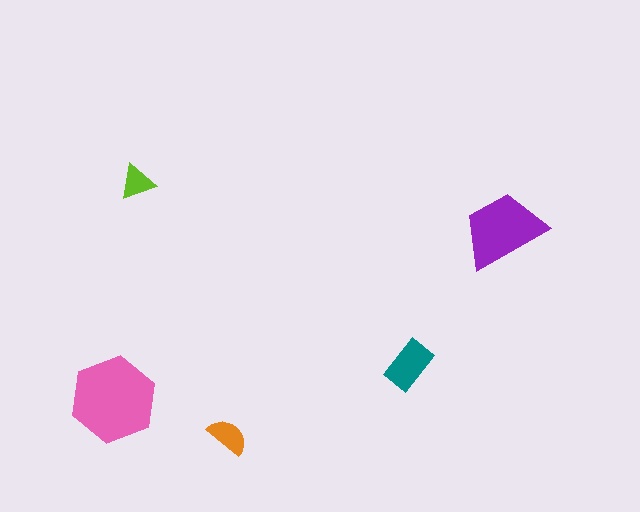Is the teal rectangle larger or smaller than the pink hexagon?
Smaller.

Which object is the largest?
The pink hexagon.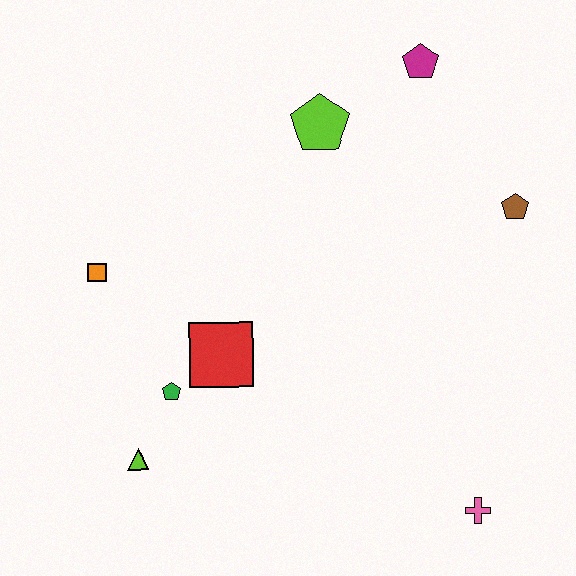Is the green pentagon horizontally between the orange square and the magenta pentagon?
Yes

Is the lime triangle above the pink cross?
Yes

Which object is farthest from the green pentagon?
The magenta pentagon is farthest from the green pentagon.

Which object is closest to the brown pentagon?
The magenta pentagon is closest to the brown pentagon.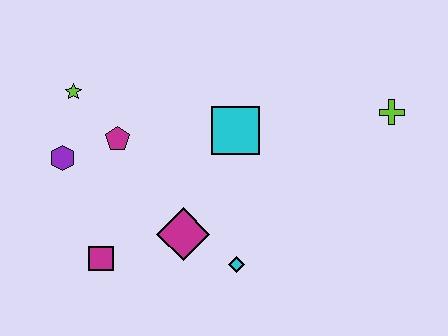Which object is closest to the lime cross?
The cyan square is closest to the lime cross.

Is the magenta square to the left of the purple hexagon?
No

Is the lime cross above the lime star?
No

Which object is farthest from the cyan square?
The magenta square is farthest from the cyan square.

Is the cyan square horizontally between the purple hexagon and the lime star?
No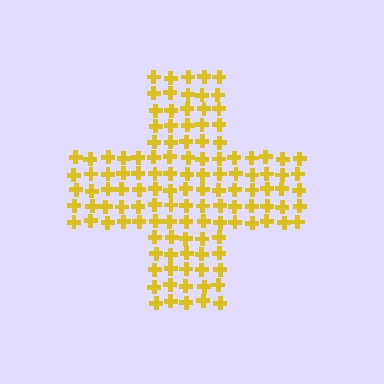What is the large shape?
The large shape is a cross.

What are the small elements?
The small elements are crosses.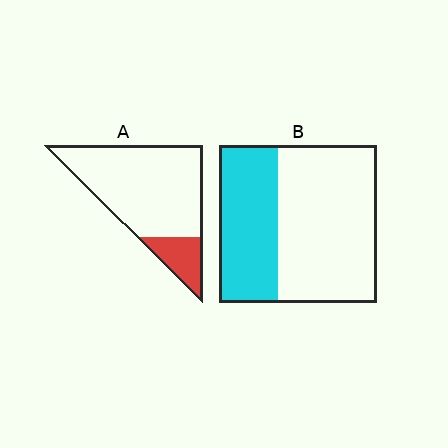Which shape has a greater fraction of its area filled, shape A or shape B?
Shape B.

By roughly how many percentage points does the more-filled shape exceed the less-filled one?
By roughly 20 percentage points (B over A).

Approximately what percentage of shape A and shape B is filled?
A is approximately 15% and B is approximately 35%.